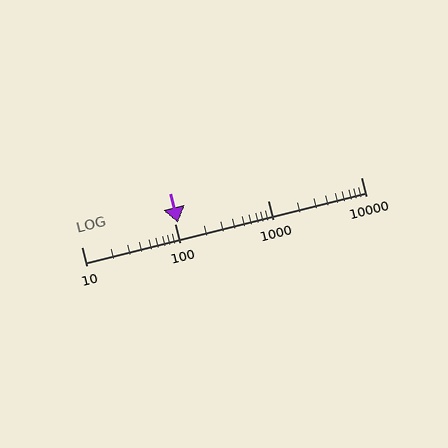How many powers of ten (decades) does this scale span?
The scale spans 3 decades, from 10 to 10000.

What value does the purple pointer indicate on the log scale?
The pointer indicates approximately 110.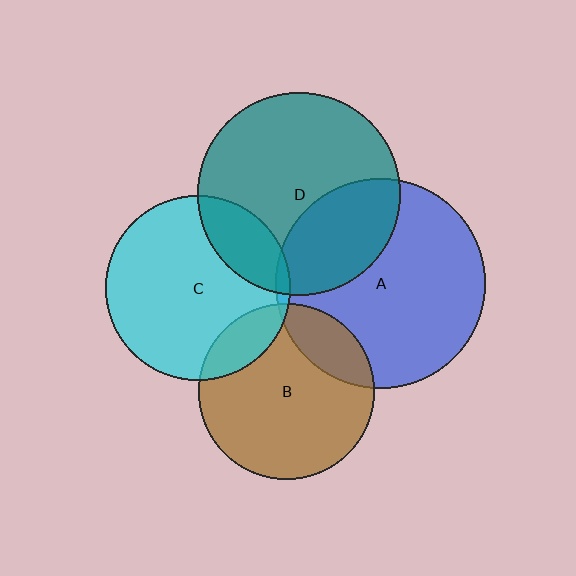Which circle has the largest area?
Circle A (blue).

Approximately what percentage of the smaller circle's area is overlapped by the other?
Approximately 20%.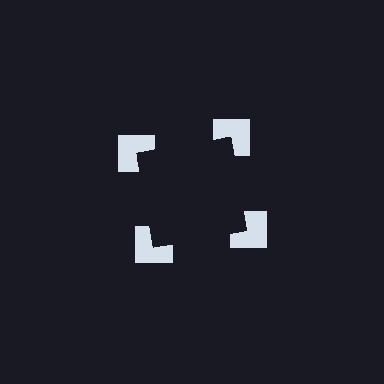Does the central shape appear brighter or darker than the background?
It typically appears slightly darker than the background, even though no actual brightness change is drawn.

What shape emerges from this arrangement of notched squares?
An illusory square — its edges are inferred from the aligned wedge cuts in the notched squares, not physically drawn.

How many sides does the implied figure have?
4 sides.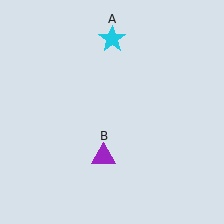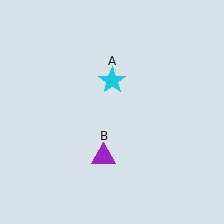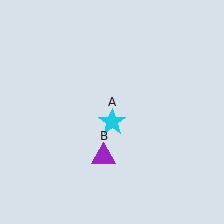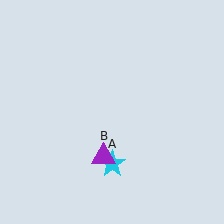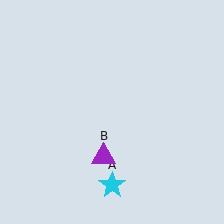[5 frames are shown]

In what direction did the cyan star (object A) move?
The cyan star (object A) moved down.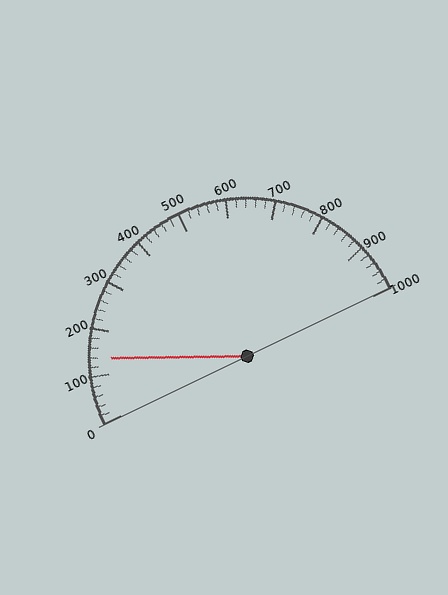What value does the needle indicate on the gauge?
The needle indicates approximately 140.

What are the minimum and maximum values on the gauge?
The gauge ranges from 0 to 1000.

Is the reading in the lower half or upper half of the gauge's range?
The reading is in the lower half of the range (0 to 1000).